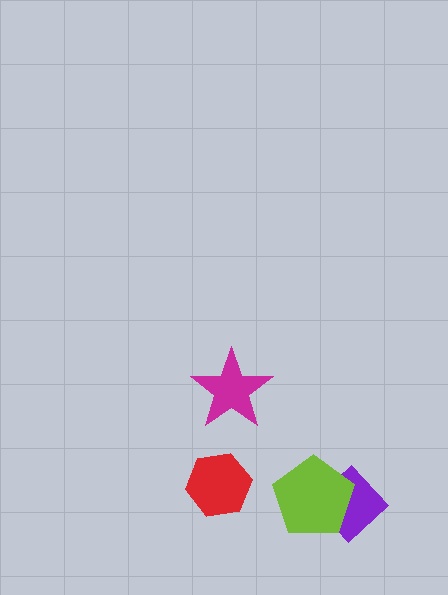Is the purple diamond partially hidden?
Yes, it is partially covered by another shape.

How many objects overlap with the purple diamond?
1 object overlaps with the purple diamond.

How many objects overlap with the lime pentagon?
1 object overlaps with the lime pentagon.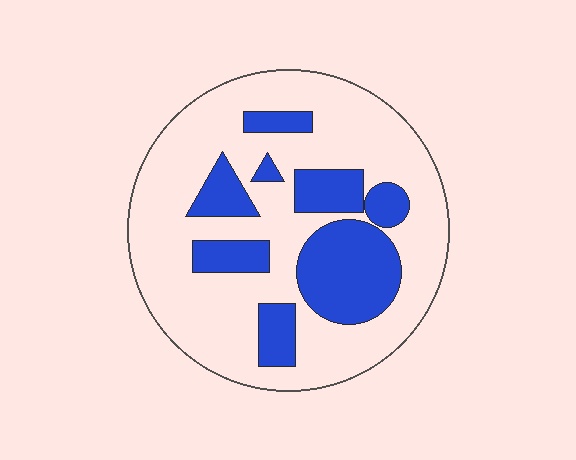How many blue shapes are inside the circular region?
8.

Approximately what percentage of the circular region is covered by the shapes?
Approximately 30%.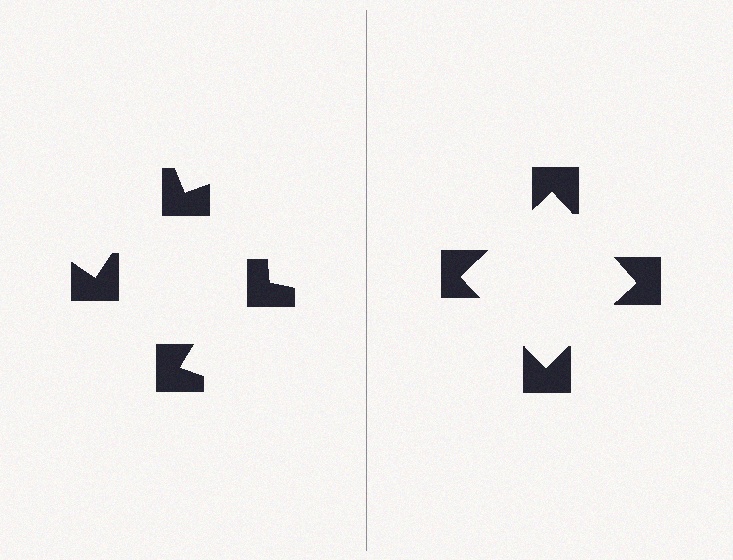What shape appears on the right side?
An illusory square.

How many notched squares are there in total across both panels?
8 — 4 on each side.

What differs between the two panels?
The notched squares are positioned identically on both sides; only the wedge orientations differ. On the right they align to a square; on the left they are misaligned.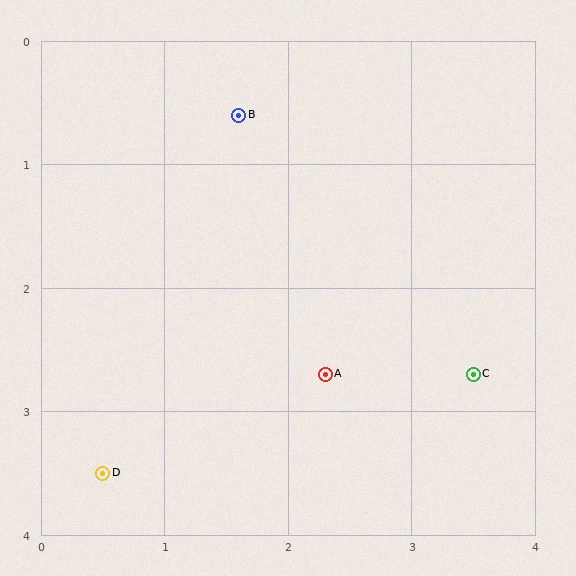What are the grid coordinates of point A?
Point A is at approximately (2.3, 2.7).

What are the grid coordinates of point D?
Point D is at approximately (0.5, 3.5).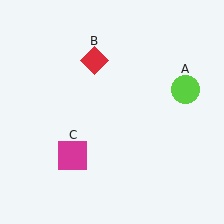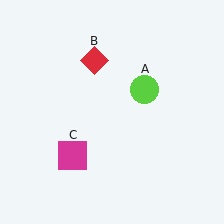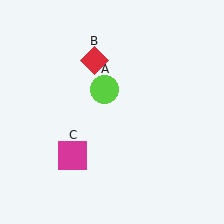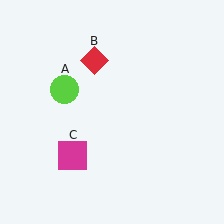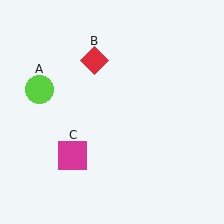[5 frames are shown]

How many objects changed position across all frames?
1 object changed position: lime circle (object A).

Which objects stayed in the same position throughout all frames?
Red diamond (object B) and magenta square (object C) remained stationary.